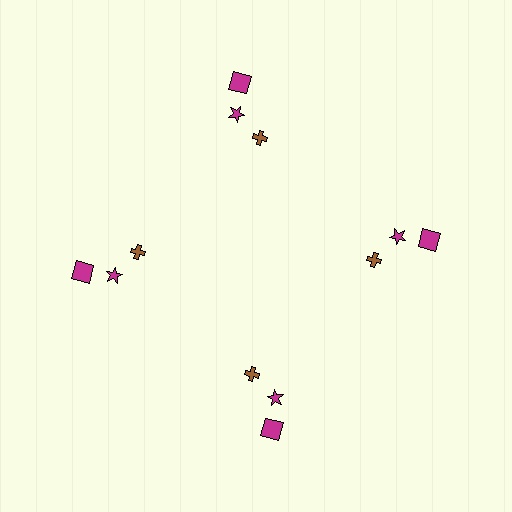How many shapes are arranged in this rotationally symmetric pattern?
There are 12 shapes, arranged in 4 groups of 3.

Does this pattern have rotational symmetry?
Yes, this pattern has 4-fold rotational symmetry. It looks the same after rotating 90 degrees around the center.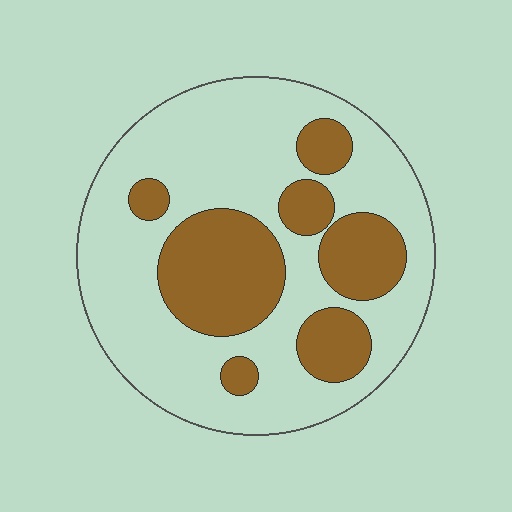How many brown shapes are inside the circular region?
7.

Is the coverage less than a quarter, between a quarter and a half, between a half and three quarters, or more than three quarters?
Between a quarter and a half.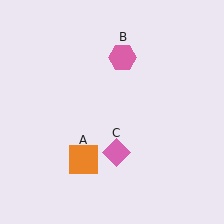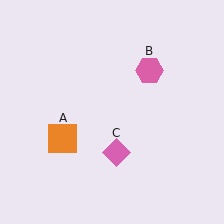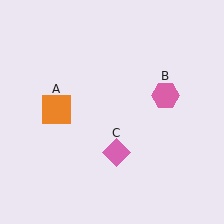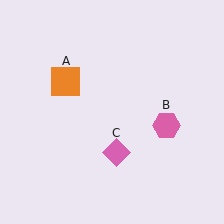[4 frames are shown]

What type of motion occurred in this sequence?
The orange square (object A), pink hexagon (object B) rotated clockwise around the center of the scene.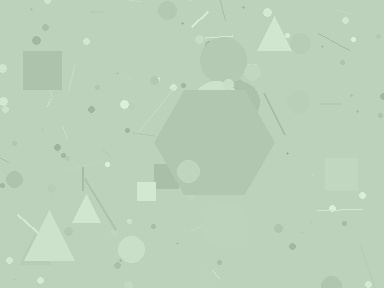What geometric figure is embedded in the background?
A hexagon is embedded in the background.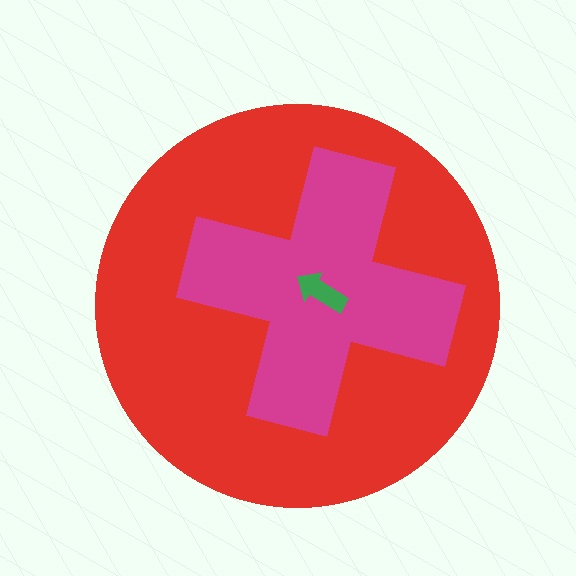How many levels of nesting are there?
3.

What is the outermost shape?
The red circle.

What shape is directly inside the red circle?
The magenta cross.